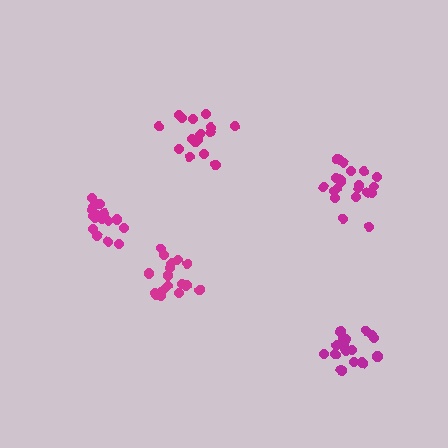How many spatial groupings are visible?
There are 5 spatial groupings.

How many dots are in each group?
Group 1: 17 dots, Group 2: 16 dots, Group 3: 16 dots, Group 4: 21 dots, Group 5: 19 dots (89 total).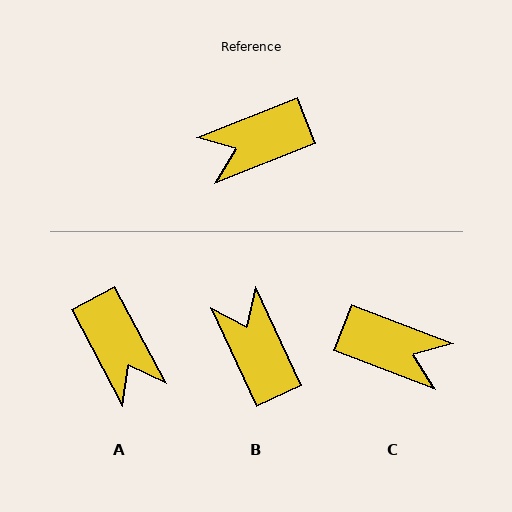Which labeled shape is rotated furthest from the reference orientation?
C, about 137 degrees away.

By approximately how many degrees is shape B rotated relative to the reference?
Approximately 87 degrees clockwise.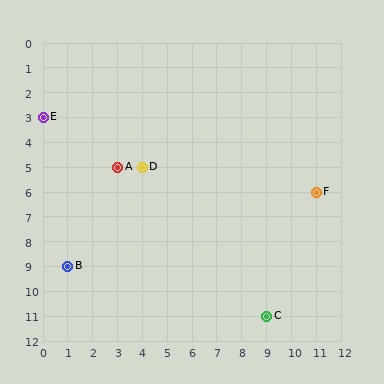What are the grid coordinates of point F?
Point F is at grid coordinates (11, 6).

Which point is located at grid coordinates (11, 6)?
Point F is at (11, 6).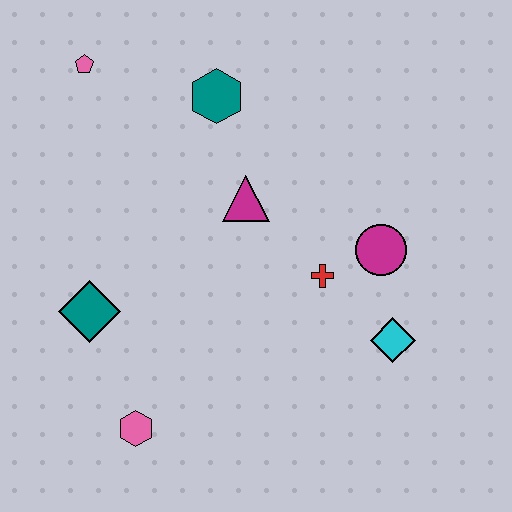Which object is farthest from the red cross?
The pink pentagon is farthest from the red cross.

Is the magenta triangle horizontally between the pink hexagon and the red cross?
Yes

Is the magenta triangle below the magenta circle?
No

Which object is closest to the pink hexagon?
The teal diamond is closest to the pink hexagon.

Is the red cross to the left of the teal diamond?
No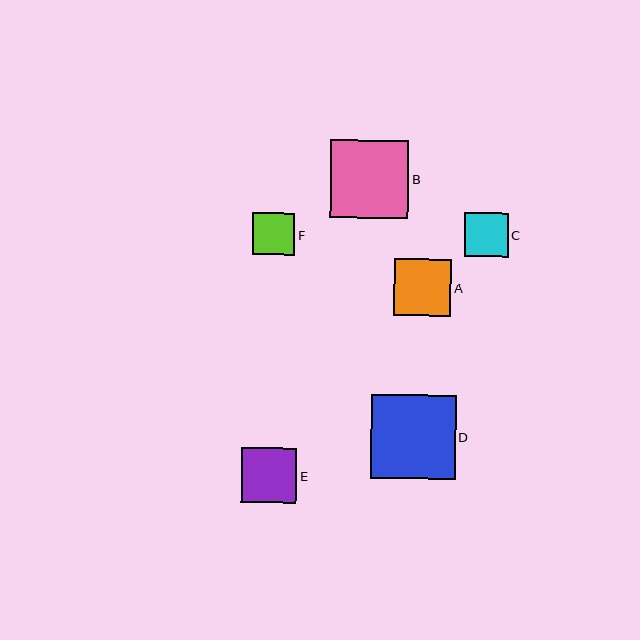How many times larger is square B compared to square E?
Square B is approximately 1.4 times the size of square E.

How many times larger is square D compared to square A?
Square D is approximately 1.5 times the size of square A.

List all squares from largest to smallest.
From largest to smallest: D, B, A, E, C, F.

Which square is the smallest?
Square F is the smallest with a size of approximately 43 pixels.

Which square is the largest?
Square D is the largest with a size of approximately 85 pixels.